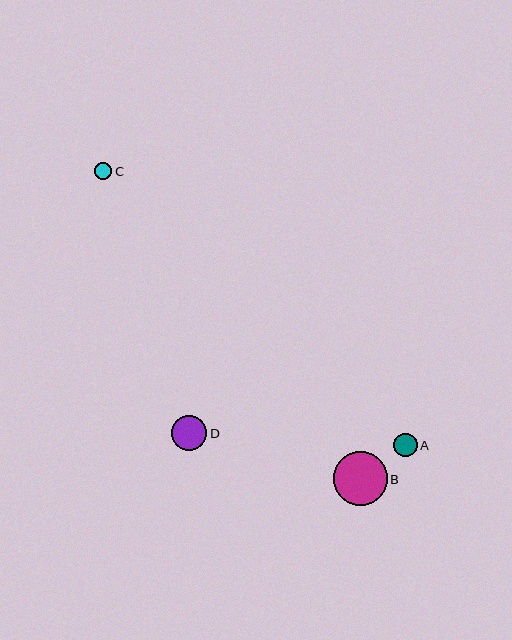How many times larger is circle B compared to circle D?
Circle B is approximately 1.5 times the size of circle D.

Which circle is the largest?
Circle B is the largest with a size of approximately 54 pixels.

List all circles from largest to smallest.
From largest to smallest: B, D, A, C.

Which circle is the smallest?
Circle C is the smallest with a size of approximately 17 pixels.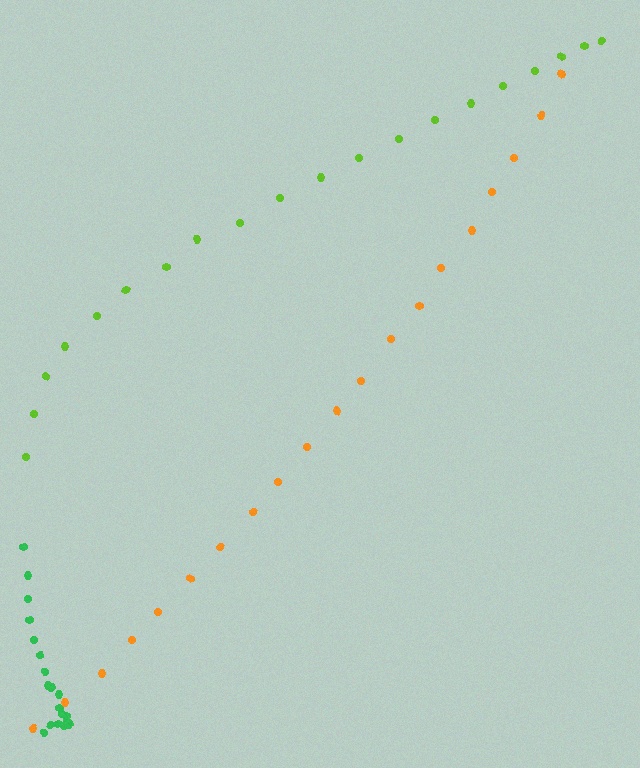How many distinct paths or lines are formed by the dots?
There are 3 distinct paths.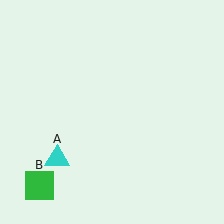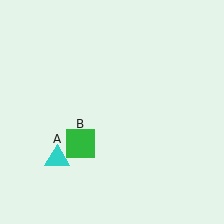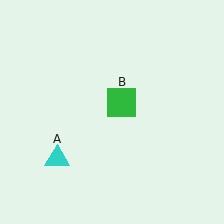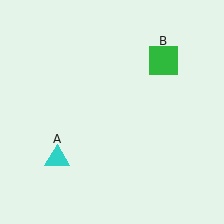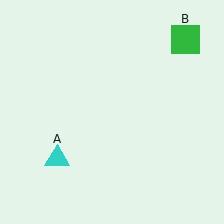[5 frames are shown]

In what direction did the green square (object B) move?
The green square (object B) moved up and to the right.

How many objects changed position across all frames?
1 object changed position: green square (object B).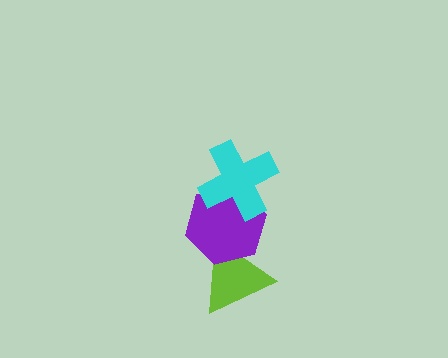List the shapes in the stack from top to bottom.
From top to bottom: the cyan cross, the purple hexagon, the lime triangle.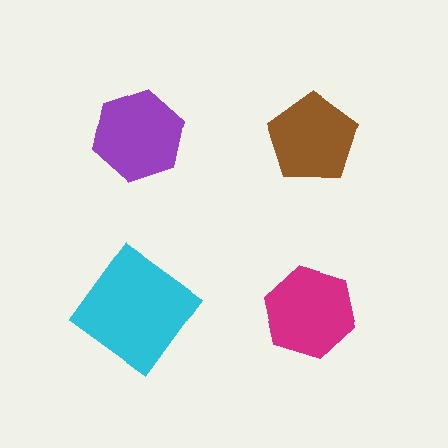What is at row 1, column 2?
A brown pentagon.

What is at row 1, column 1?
A purple hexagon.